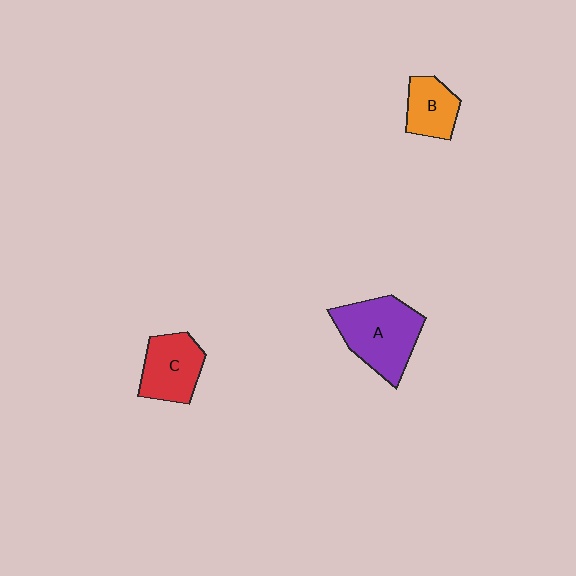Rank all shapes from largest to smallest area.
From largest to smallest: A (purple), C (red), B (orange).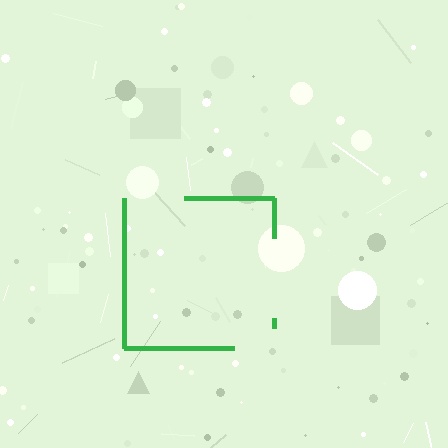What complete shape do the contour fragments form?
The contour fragments form a square.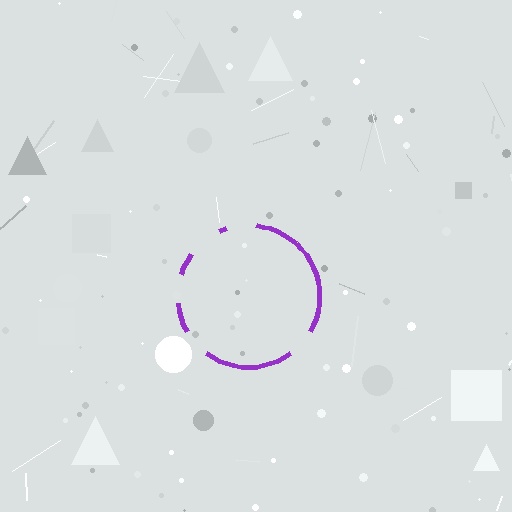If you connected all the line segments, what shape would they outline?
They would outline a circle.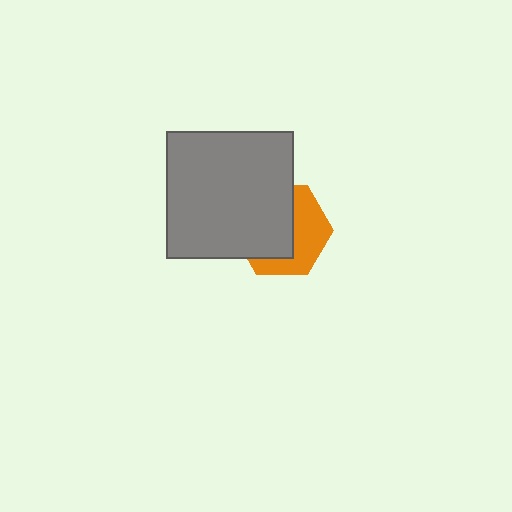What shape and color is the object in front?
The object in front is a gray square.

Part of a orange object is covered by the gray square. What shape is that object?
It is a hexagon.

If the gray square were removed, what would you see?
You would see the complete orange hexagon.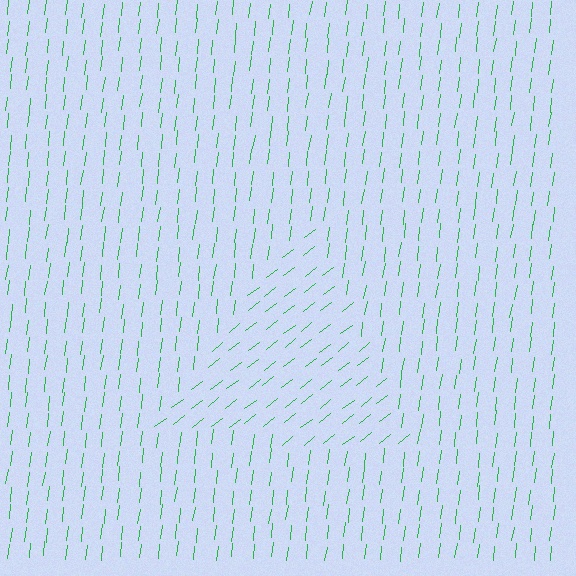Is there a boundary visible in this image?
Yes, there is a texture boundary formed by a change in line orientation.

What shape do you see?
I see a triangle.